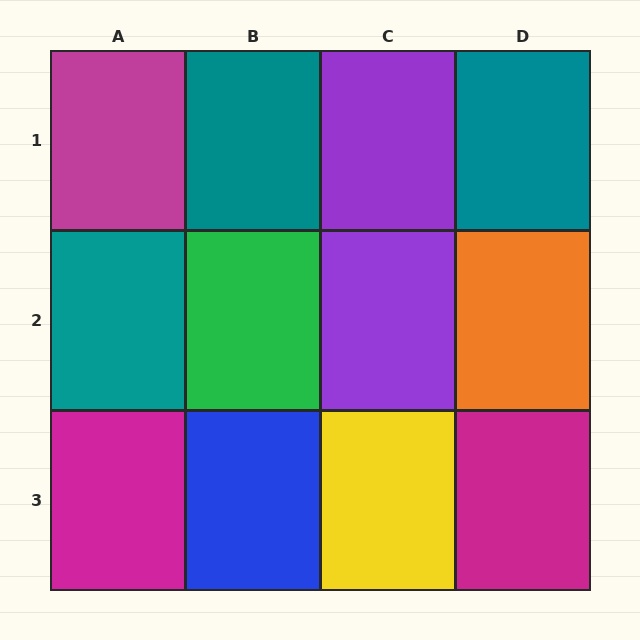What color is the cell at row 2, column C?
Purple.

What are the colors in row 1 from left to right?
Magenta, teal, purple, teal.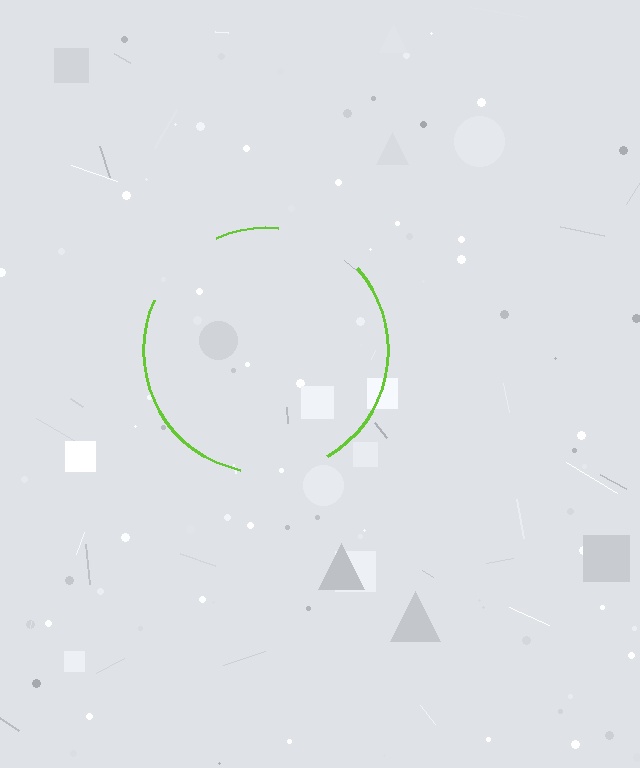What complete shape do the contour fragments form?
The contour fragments form a circle.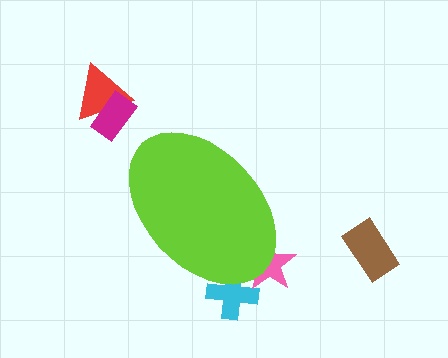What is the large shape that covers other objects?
A lime ellipse.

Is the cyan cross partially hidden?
Yes, the cyan cross is partially hidden behind the lime ellipse.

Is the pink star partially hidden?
Yes, the pink star is partially hidden behind the lime ellipse.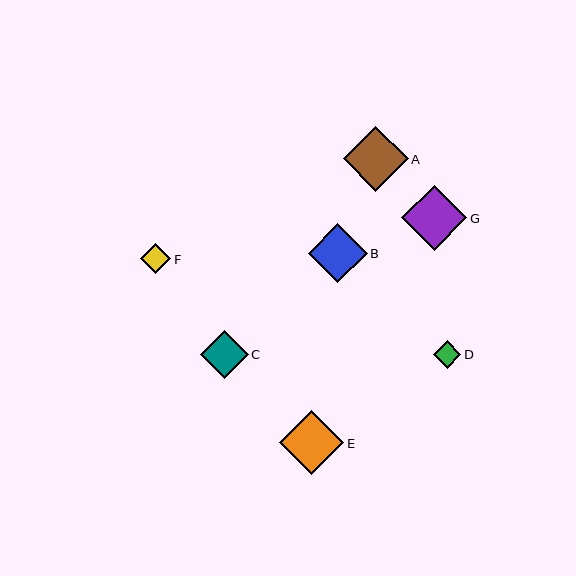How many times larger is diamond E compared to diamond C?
Diamond E is approximately 1.3 times the size of diamond C.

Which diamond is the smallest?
Diamond D is the smallest with a size of approximately 27 pixels.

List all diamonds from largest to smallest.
From largest to smallest: G, A, E, B, C, F, D.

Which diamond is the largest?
Diamond G is the largest with a size of approximately 65 pixels.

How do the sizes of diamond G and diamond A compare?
Diamond G and diamond A are approximately the same size.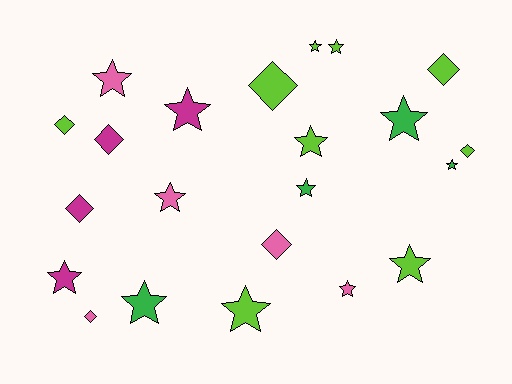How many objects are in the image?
There are 22 objects.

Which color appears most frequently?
Lime, with 9 objects.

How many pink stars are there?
There are 3 pink stars.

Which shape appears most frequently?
Star, with 14 objects.